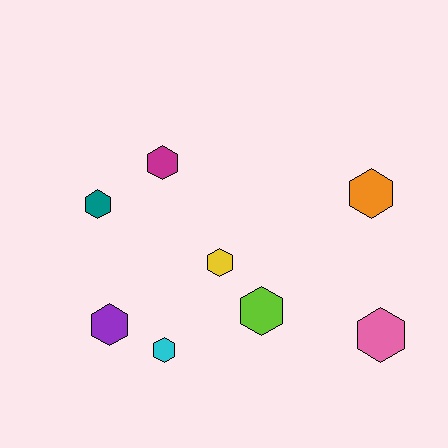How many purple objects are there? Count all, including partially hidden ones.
There is 1 purple object.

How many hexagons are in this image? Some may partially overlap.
There are 8 hexagons.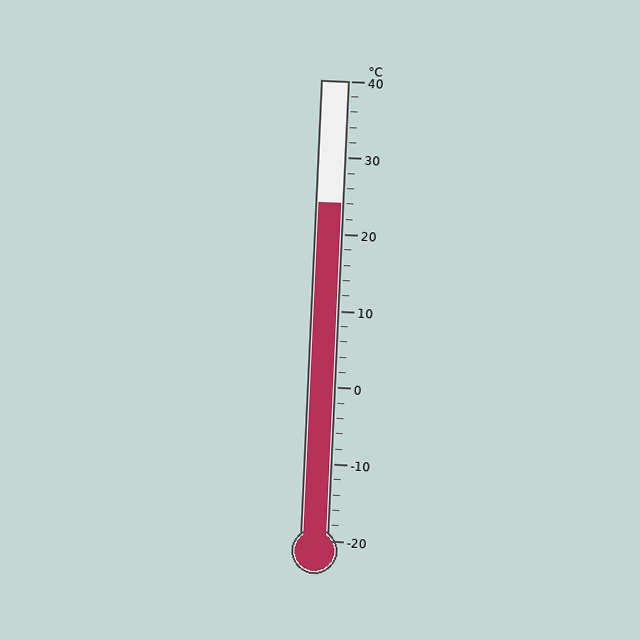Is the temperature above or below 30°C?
The temperature is below 30°C.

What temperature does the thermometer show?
The thermometer shows approximately 24°C.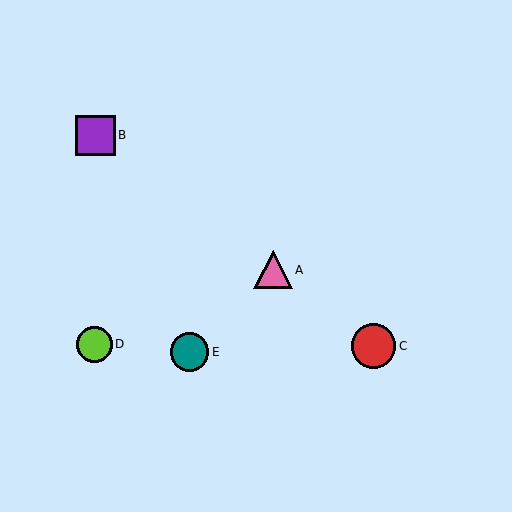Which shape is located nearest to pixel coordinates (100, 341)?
The lime circle (labeled D) at (94, 344) is nearest to that location.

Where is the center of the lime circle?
The center of the lime circle is at (94, 344).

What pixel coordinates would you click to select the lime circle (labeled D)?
Click at (94, 344) to select the lime circle D.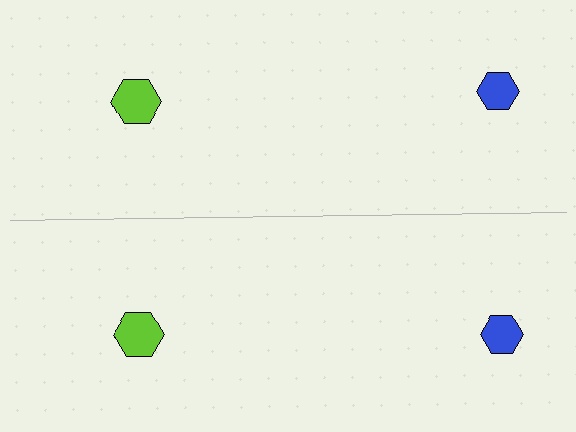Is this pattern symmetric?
Yes, this pattern has bilateral (reflection) symmetry.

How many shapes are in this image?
There are 4 shapes in this image.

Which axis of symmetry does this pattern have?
The pattern has a horizontal axis of symmetry running through the center of the image.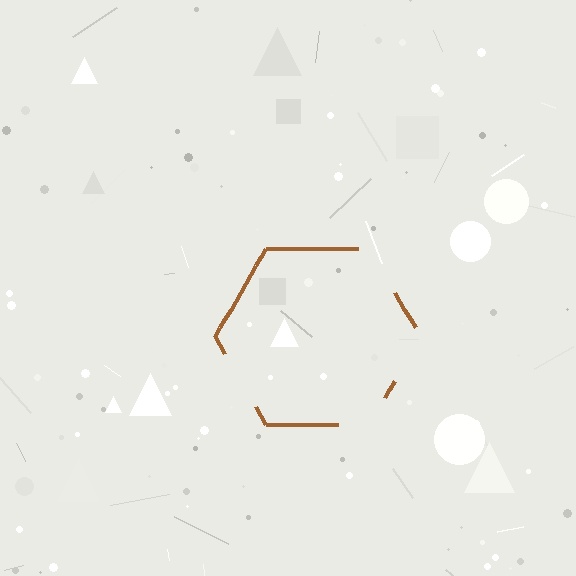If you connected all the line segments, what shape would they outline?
They would outline a hexagon.